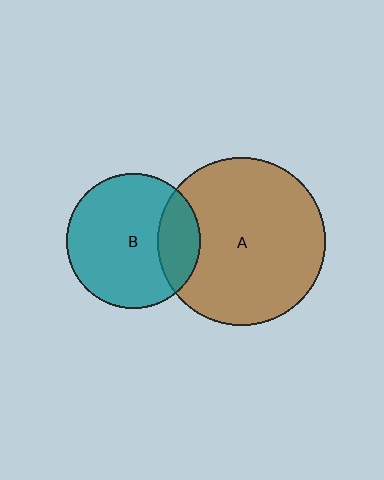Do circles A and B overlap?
Yes.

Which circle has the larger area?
Circle A (brown).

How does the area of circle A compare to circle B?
Approximately 1.6 times.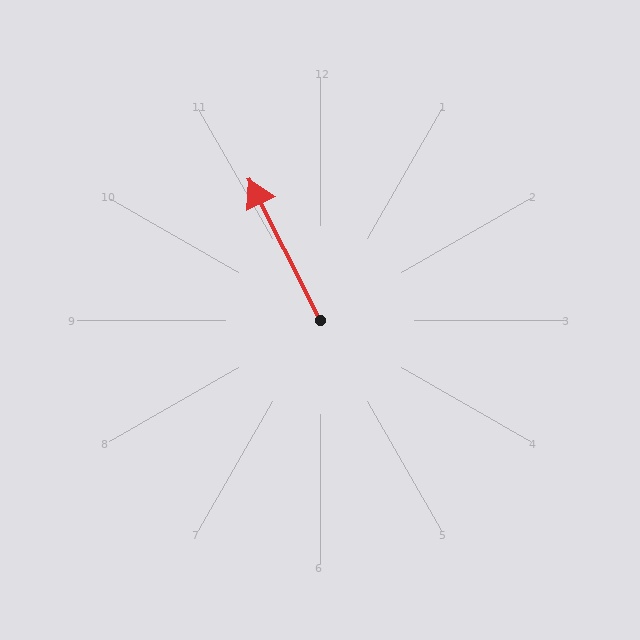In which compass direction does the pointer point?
Northwest.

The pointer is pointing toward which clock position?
Roughly 11 o'clock.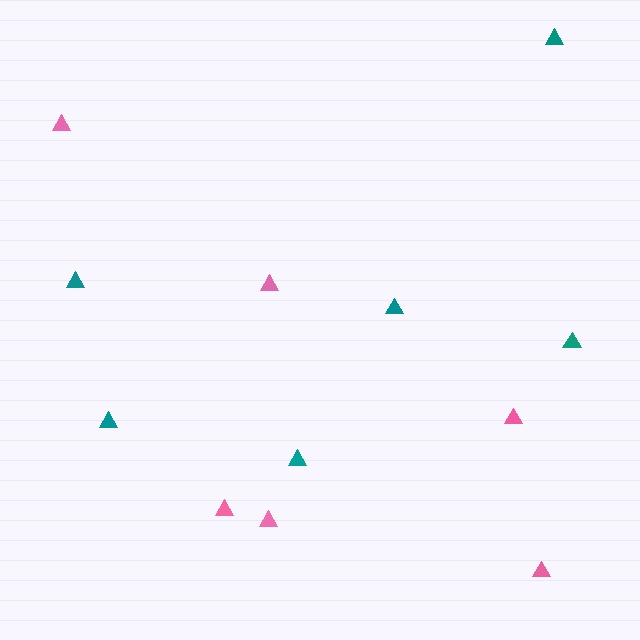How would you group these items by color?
There are 2 groups: one group of teal triangles (6) and one group of pink triangles (6).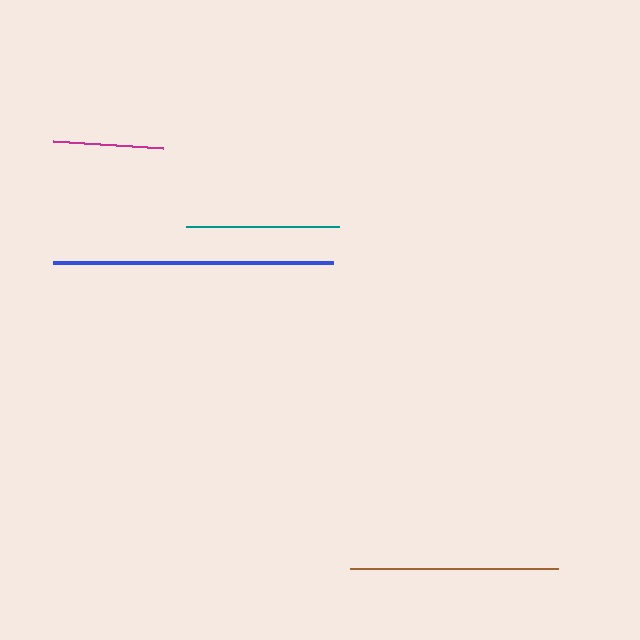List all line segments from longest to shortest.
From longest to shortest: blue, brown, teal, magenta.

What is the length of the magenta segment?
The magenta segment is approximately 110 pixels long.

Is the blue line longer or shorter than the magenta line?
The blue line is longer than the magenta line.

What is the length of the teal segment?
The teal segment is approximately 152 pixels long.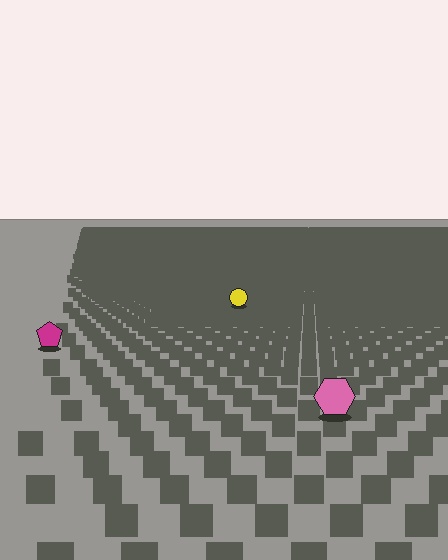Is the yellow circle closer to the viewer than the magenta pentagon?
No. The magenta pentagon is closer — you can tell from the texture gradient: the ground texture is coarser near it.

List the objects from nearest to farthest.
From nearest to farthest: the pink hexagon, the magenta pentagon, the yellow circle.